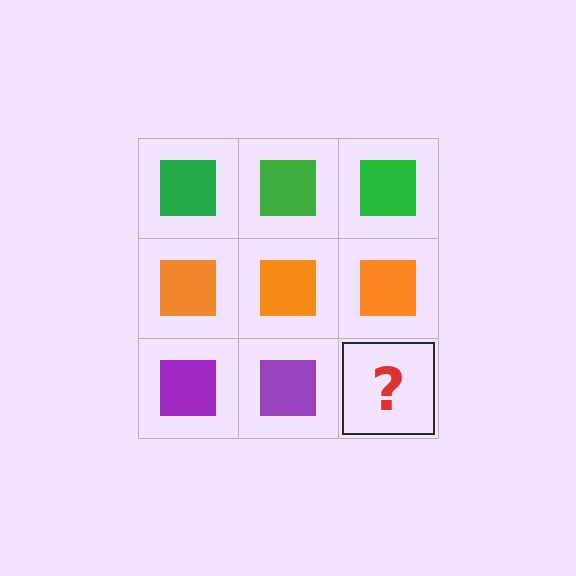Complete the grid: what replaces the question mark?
The question mark should be replaced with a purple square.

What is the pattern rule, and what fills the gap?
The rule is that each row has a consistent color. The gap should be filled with a purple square.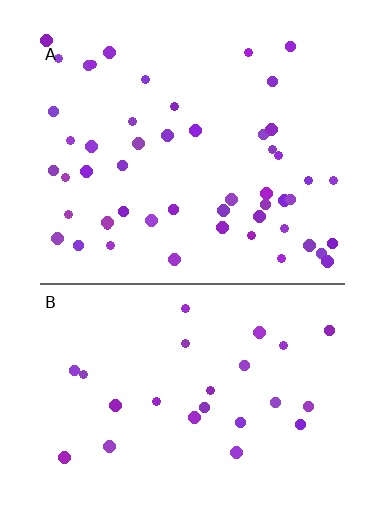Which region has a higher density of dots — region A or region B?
A (the top).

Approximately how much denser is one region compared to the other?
Approximately 2.0× — region A over region B.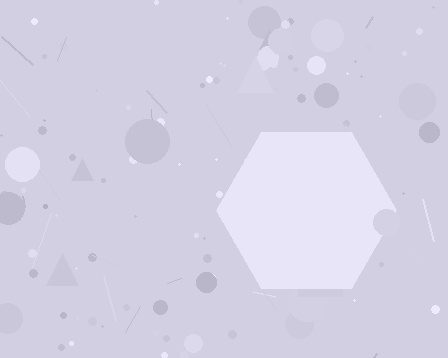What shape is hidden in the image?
A hexagon is hidden in the image.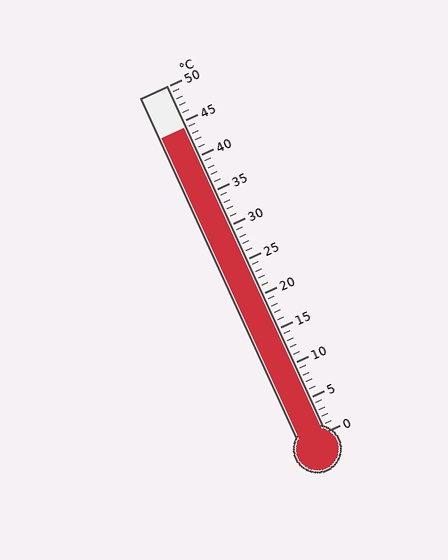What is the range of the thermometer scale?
The thermometer scale ranges from 0°C to 50°C.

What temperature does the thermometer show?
The thermometer shows approximately 44°C.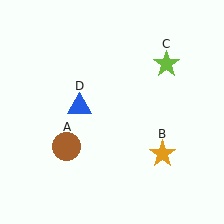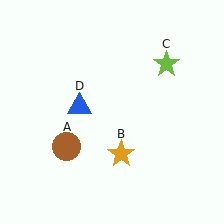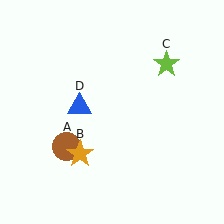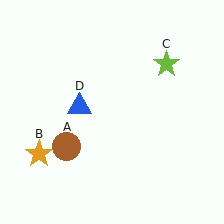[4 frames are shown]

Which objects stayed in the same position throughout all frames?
Brown circle (object A) and lime star (object C) and blue triangle (object D) remained stationary.